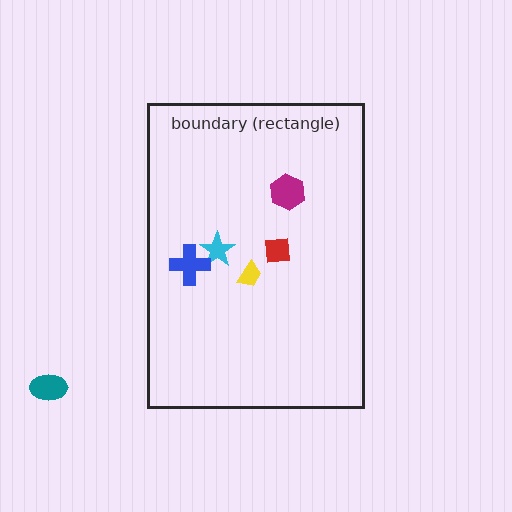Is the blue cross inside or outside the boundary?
Inside.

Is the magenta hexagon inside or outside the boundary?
Inside.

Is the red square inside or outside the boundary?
Inside.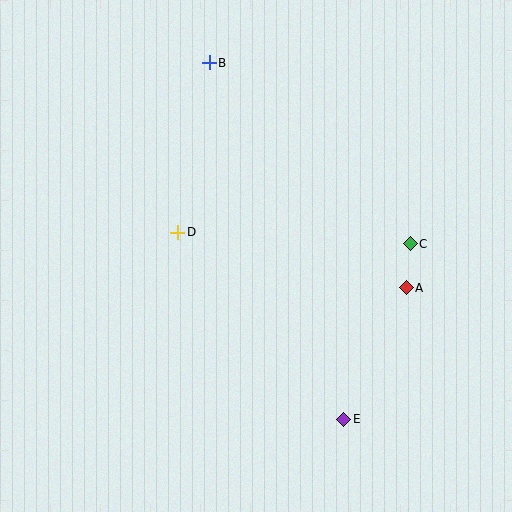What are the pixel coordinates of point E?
Point E is at (344, 419).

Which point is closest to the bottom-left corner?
Point D is closest to the bottom-left corner.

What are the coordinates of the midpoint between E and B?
The midpoint between E and B is at (276, 241).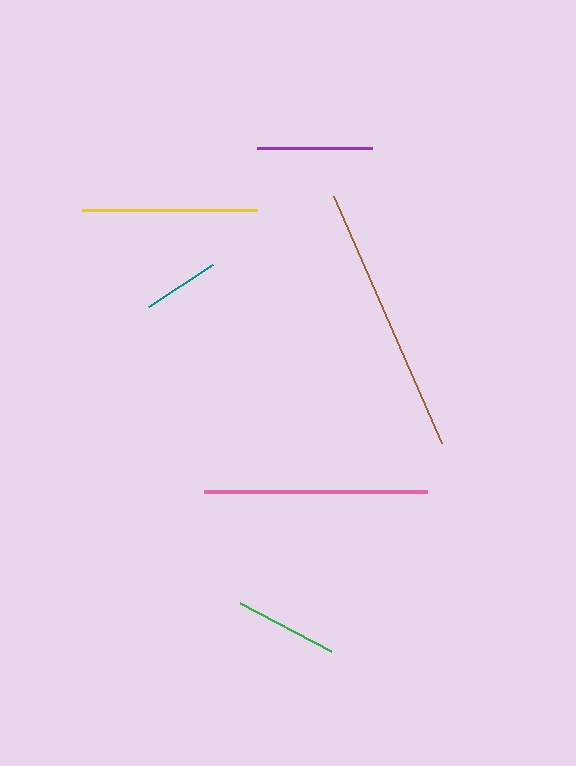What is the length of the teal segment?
The teal segment is approximately 76 pixels long.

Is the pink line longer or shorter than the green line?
The pink line is longer than the green line.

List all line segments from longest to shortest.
From longest to shortest: brown, pink, yellow, purple, green, teal.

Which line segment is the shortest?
The teal line is the shortest at approximately 76 pixels.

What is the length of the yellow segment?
The yellow segment is approximately 175 pixels long.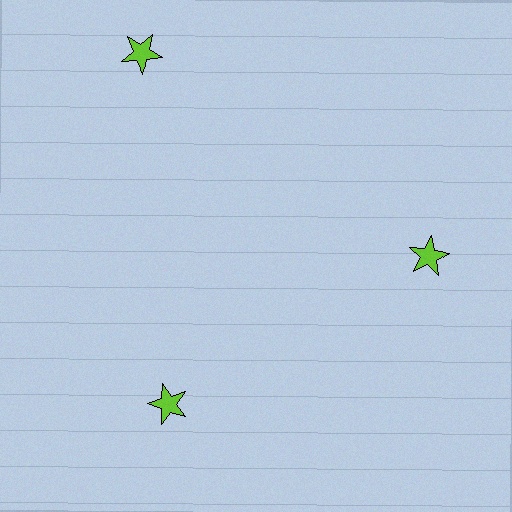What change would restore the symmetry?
The symmetry would be restored by moving it inward, back onto the ring so that all 3 stars sit at equal angles and equal distance from the center.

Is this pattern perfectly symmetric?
No. The 3 lime stars are arranged in a ring, but one element near the 11 o'clock position is pushed outward from the center, breaking the 3-fold rotational symmetry.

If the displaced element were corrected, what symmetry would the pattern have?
It would have 3-fold rotational symmetry — the pattern would map onto itself every 120 degrees.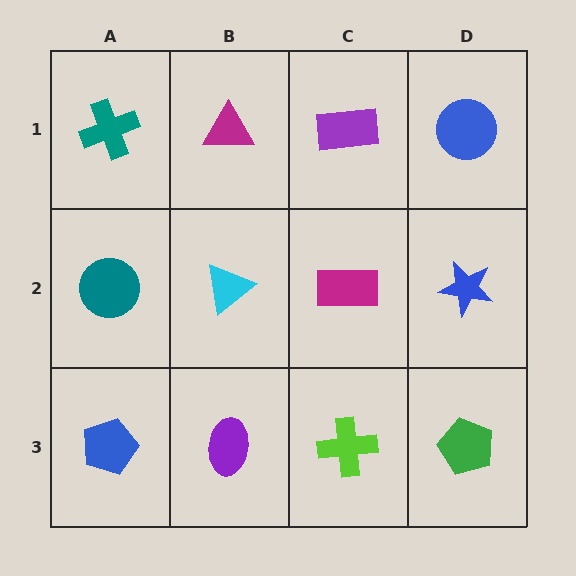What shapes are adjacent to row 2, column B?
A magenta triangle (row 1, column B), a purple ellipse (row 3, column B), a teal circle (row 2, column A), a magenta rectangle (row 2, column C).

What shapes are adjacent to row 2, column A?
A teal cross (row 1, column A), a blue pentagon (row 3, column A), a cyan triangle (row 2, column B).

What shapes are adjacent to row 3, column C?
A magenta rectangle (row 2, column C), a purple ellipse (row 3, column B), a green pentagon (row 3, column D).